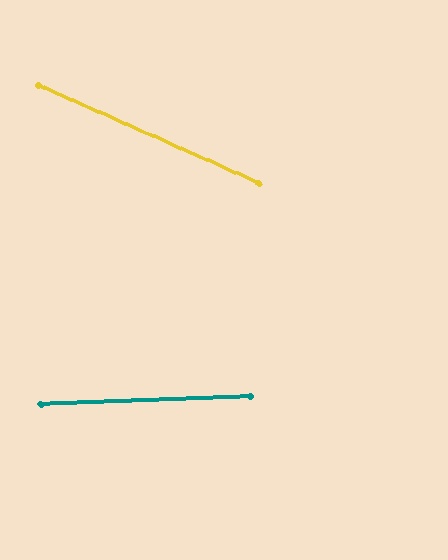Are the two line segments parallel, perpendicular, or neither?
Neither parallel nor perpendicular — they differ by about 26°.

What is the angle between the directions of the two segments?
Approximately 26 degrees.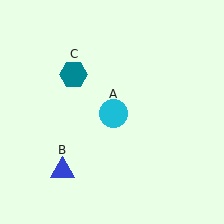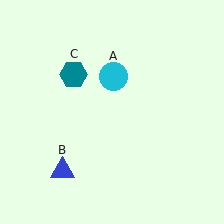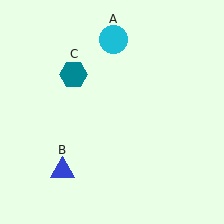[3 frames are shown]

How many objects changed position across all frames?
1 object changed position: cyan circle (object A).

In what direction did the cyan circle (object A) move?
The cyan circle (object A) moved up.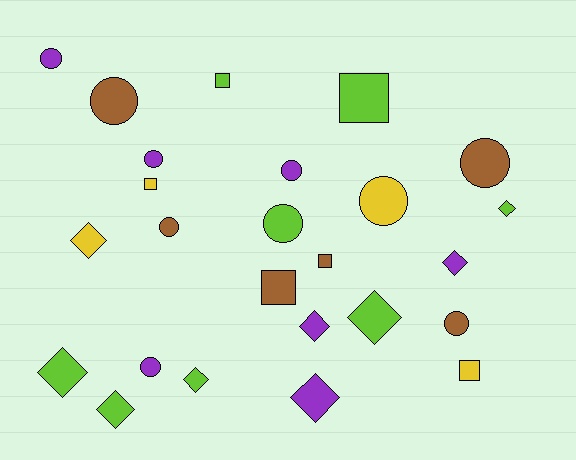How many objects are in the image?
There are 25 objects.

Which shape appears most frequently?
Circle, with 10 objects.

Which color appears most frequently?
Lime, with 8 objects.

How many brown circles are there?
There are 4 brown circles.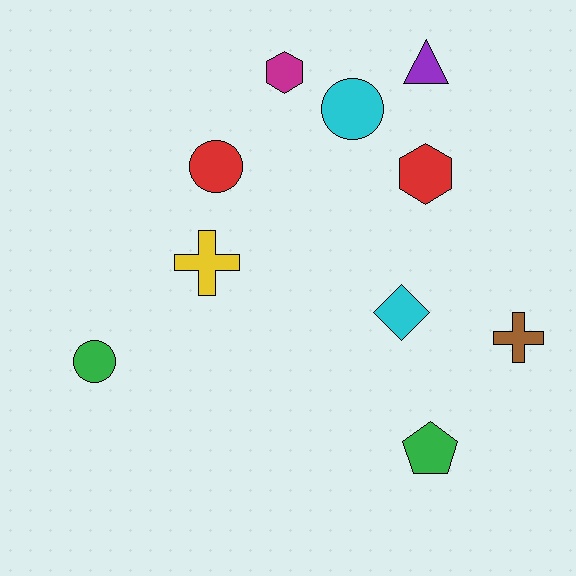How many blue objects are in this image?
There are no blue objects.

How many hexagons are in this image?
There are 2 hexagons.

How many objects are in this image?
There are 10 objects.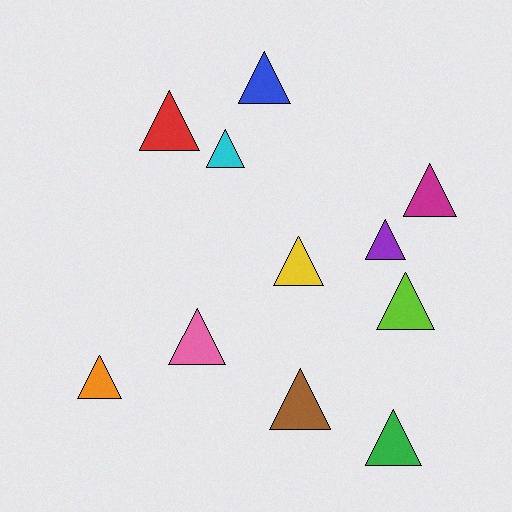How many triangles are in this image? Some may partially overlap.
There are 11 triangles.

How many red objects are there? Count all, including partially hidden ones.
There is 1 red object.